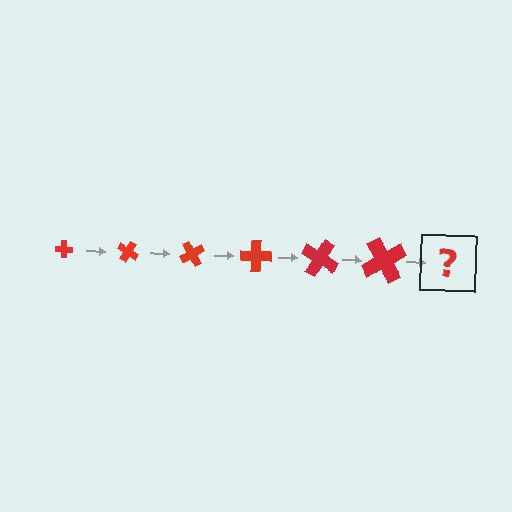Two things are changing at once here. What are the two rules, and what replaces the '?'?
The two rules are that the cross grows larger each step and it rotates 30 degrees each step. The '?' should be a cross, larger than the previous one and rotated 180 degrees from the start.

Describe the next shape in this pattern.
It should be a cross, larger than the previous one and rotated 180 degrees from the start.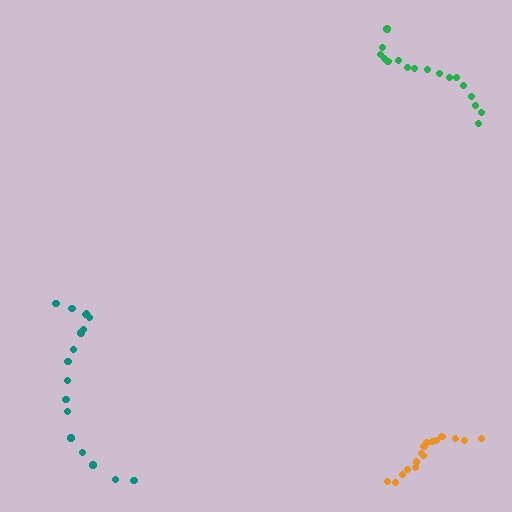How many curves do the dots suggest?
There are 3 distinct paths.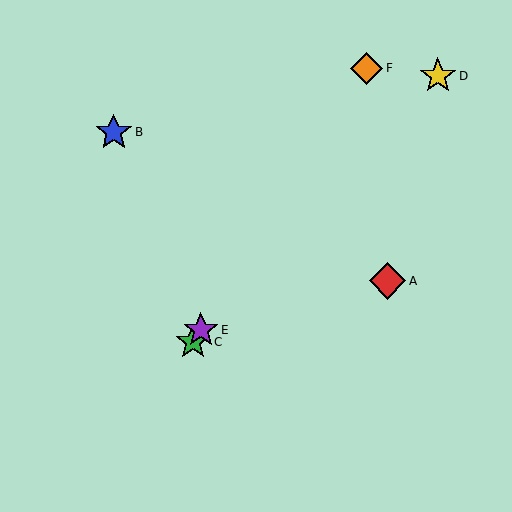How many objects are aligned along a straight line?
3 objects (C, E, F) are aligned along a straight line.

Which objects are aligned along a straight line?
Objects C, E, F are aligned along a straight line.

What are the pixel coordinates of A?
Object A is at (388, 281).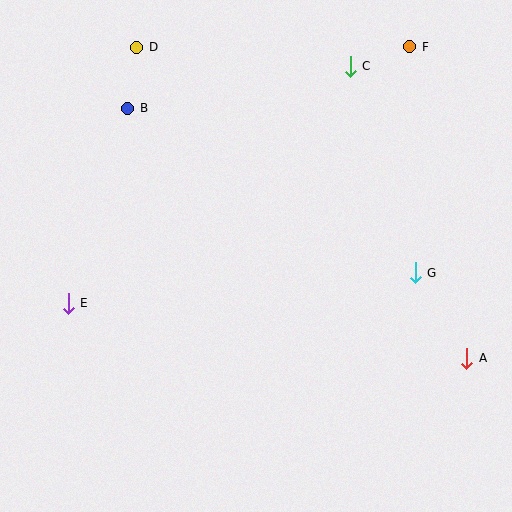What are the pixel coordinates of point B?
Point B is at (128, 108).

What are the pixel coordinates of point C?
Point C is at (350, 66).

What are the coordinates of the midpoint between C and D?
The midpoint between C and D is at (244, 57).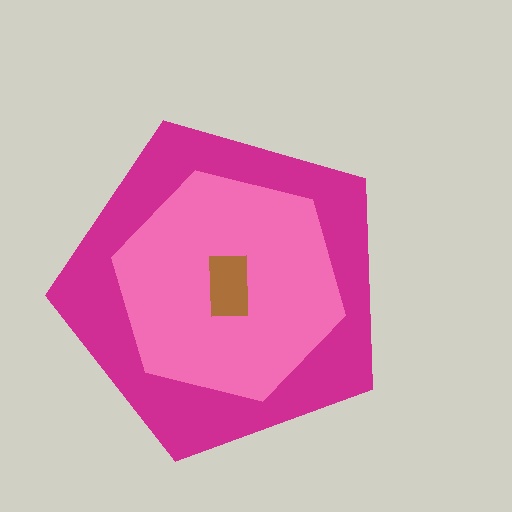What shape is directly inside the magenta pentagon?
The pink hexagon.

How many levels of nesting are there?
3.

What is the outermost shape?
The magenta pentagon.